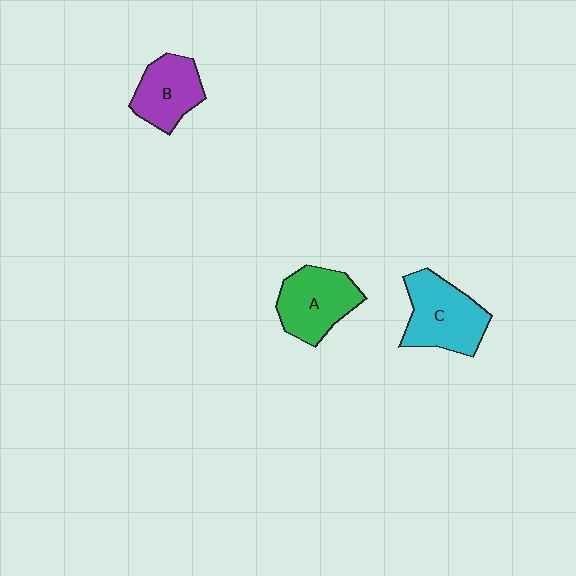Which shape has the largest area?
Shape C (cyan).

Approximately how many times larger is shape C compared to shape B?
Approximately 1.3 times.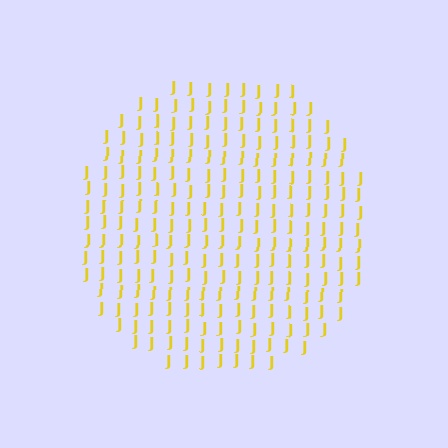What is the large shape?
The large shape is a circle.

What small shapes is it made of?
It is made of small letter J's.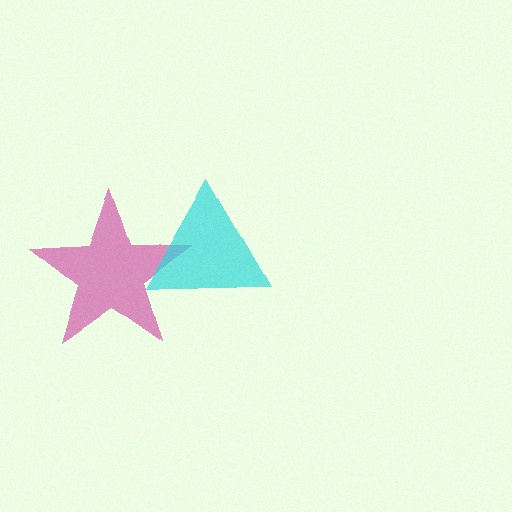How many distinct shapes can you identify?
There are 2 distinct shapes: a magenta star, a cyan triangle.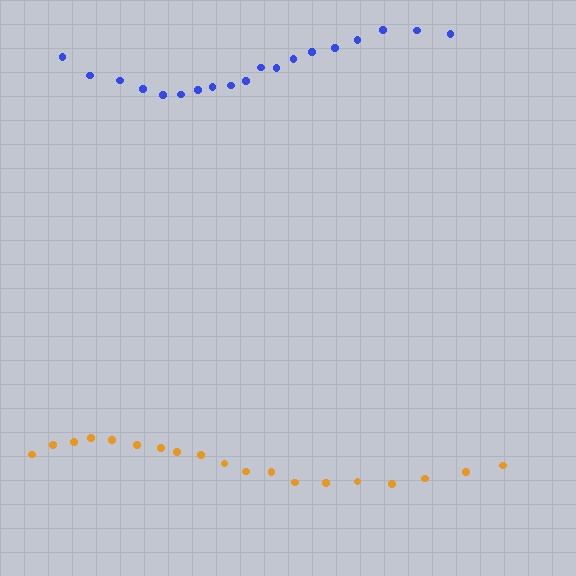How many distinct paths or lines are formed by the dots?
There are 2 distinct paths.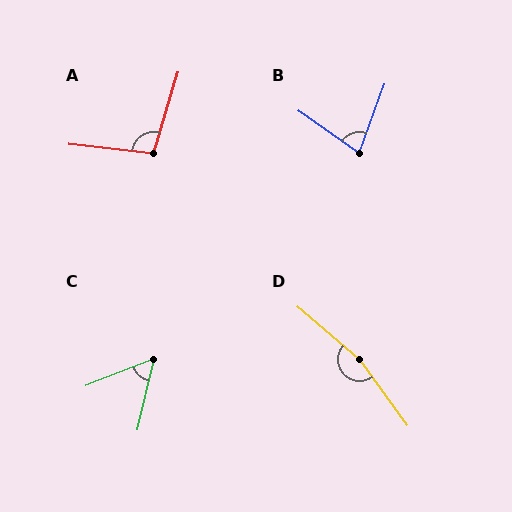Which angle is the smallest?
C, at approximately 56 degrees.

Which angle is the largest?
D, at approximately 167 degrees.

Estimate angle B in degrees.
Approximately 75 degrees.